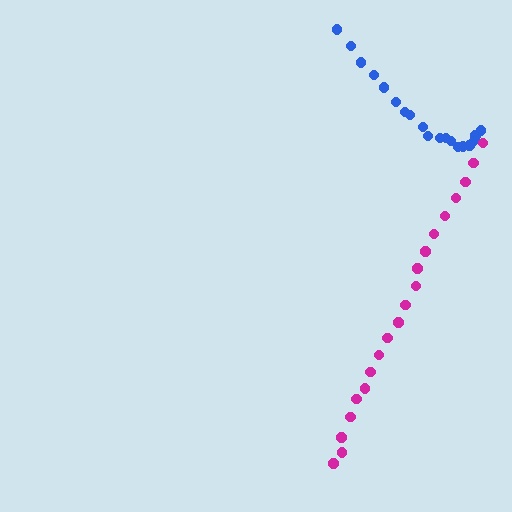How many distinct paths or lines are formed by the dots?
There are 2 distinct paths.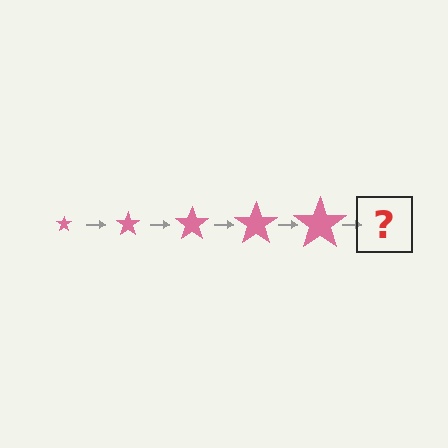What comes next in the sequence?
The next element should be a pink star, larger than the previous one.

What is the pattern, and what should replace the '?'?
The pattern is that the star gets progressively larger each step. The '?' should be a pink star, larger than the previous one.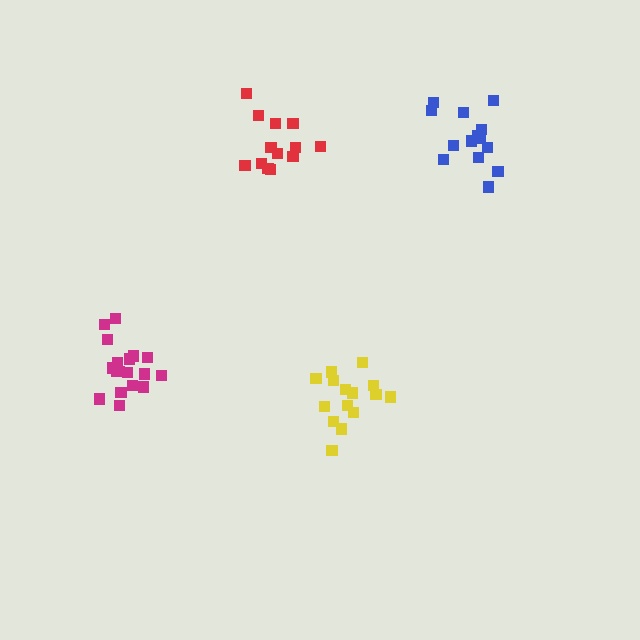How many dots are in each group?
Group 1: 15 dots, Group 2: 13 dots, Group 3: 15 dots, Group 4: 18 dots (61 total).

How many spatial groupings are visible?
There are 4 spatial groupings.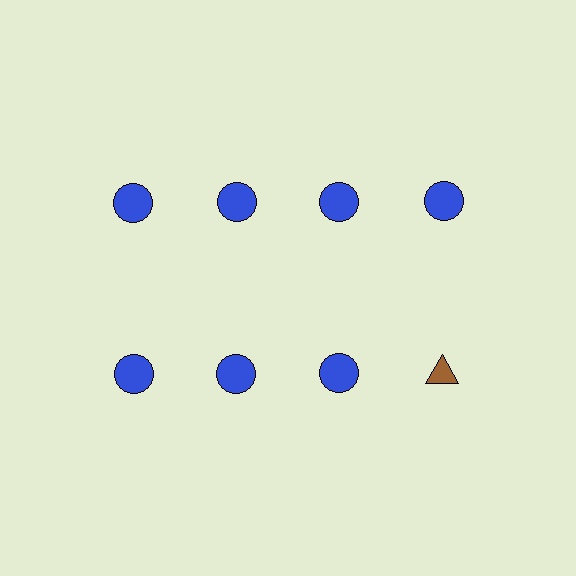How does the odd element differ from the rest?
It differs in both color (brown instead of blue) and shape (triangle instead of circle).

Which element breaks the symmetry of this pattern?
The brown triangle in the second row, second from right column breaks the symmetry. All other shapes are blue circles.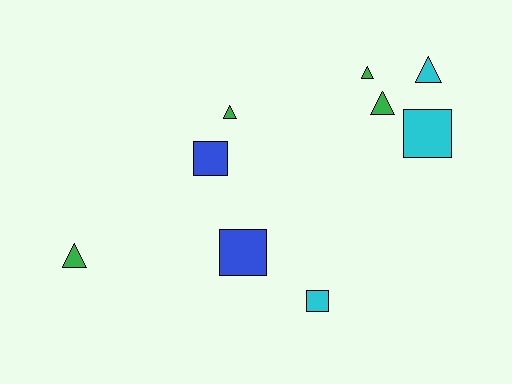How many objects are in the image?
There are 9 objects.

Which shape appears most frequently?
Triangle, with 5 objects.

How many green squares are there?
There are no green squares.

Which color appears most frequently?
Green, with 4 objects.